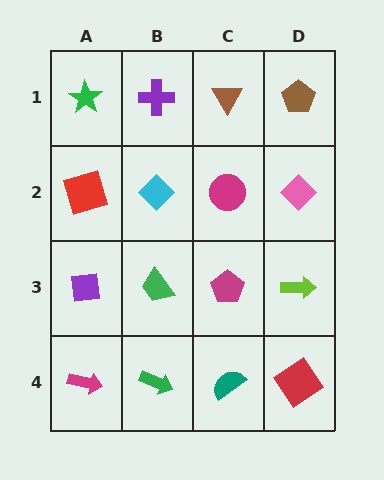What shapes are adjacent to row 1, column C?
A magenta circle (row 2, column C), a purple cross (row 1, column B), a brown pentagon (row 1, column D).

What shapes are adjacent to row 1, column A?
A red square (row 2, column A), a purple cross (row 1, column B).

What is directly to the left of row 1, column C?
A purple cross.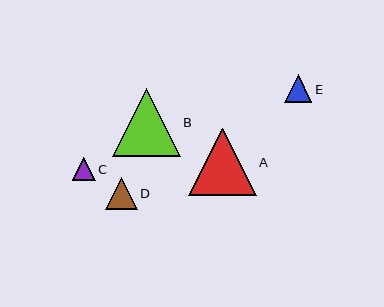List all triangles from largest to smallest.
From largest to smallest: A, B, D, E, C.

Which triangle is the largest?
Triangle A is the largest with a size of approximately 68 pixels.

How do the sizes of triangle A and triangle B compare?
Triangle A and triangle B are approximately the same size.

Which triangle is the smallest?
Triangle C is the smallest with a size of approximately 23 pixels.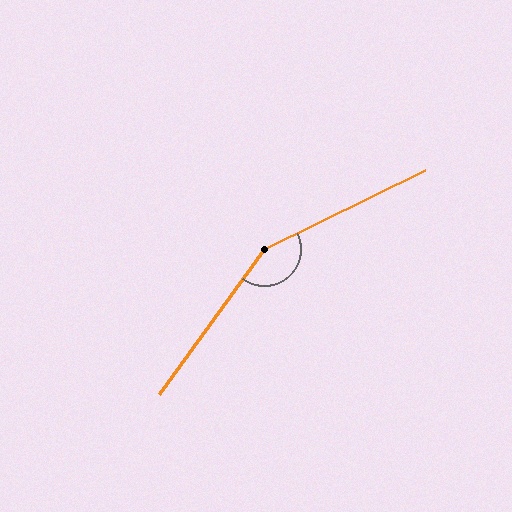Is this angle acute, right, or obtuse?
It is obtuse.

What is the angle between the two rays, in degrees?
Approximately 152 degrees.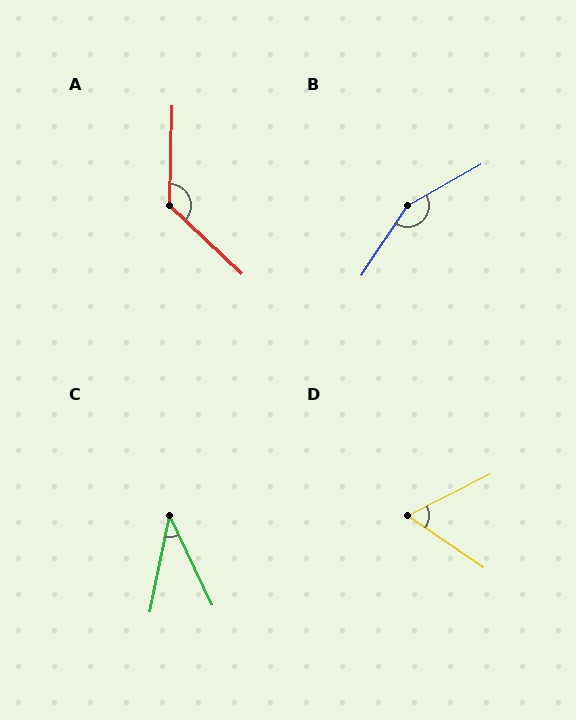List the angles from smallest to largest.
C (37°), D (61°), A (132°), B (153°).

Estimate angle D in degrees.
Approximately 61 degrees.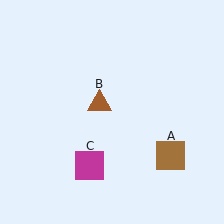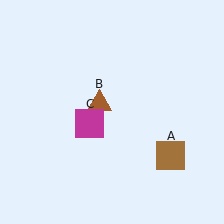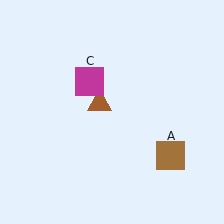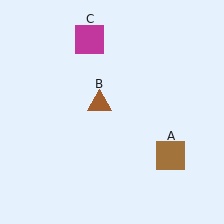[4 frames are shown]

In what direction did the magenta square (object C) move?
The magenta square (object C) moved up.